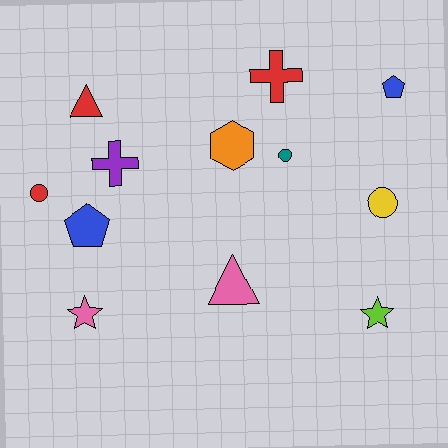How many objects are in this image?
There are 12 objects.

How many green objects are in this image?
There are no green objects.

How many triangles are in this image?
There are 2 triangles.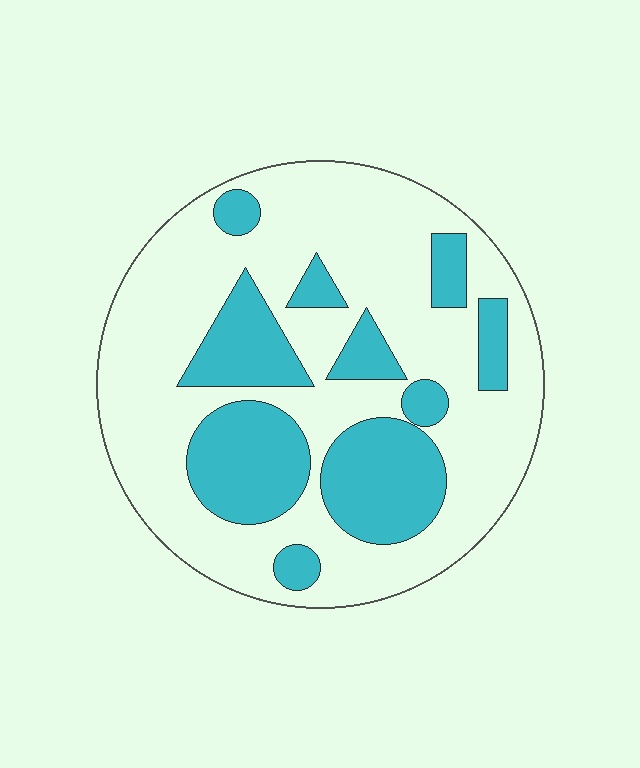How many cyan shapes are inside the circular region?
10.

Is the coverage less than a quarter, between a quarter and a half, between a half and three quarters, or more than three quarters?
Between a quarter and a half.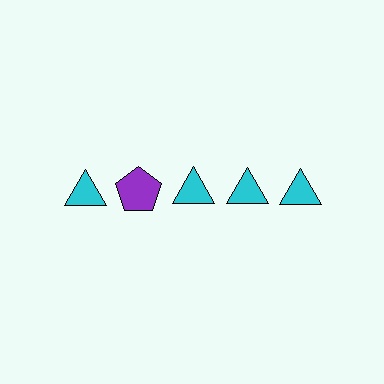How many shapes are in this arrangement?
There are 5 shapes arranged in a grid pattern.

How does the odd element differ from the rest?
It differs in both color (purple instead of cyan) and shape (pentagon instead of triangle).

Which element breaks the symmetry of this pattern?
The purple pentagon in the top row, second from left column breaks the symmetry. All other shapes are cyan triangles.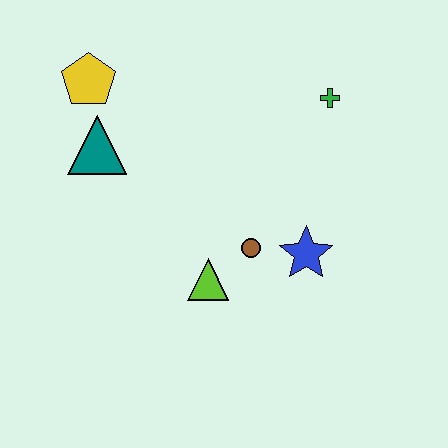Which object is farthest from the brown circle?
The yellow pentagon is farthest from the brown circle.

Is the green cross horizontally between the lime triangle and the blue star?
No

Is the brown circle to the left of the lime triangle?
No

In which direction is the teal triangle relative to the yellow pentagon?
The teal triangle is below the yellow pentagon.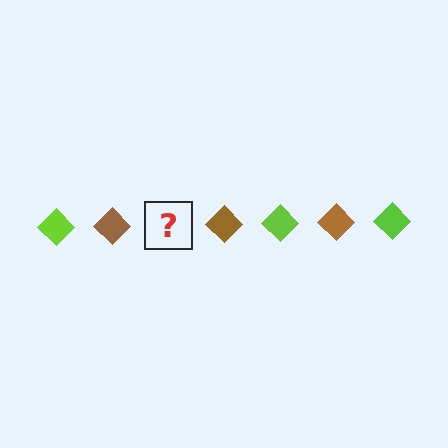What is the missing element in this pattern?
The missing element is a lime diamond.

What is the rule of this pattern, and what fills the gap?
The rule is that the pattern cycles through lime, brown diamonds. The gap should be filled with a lime diamond.